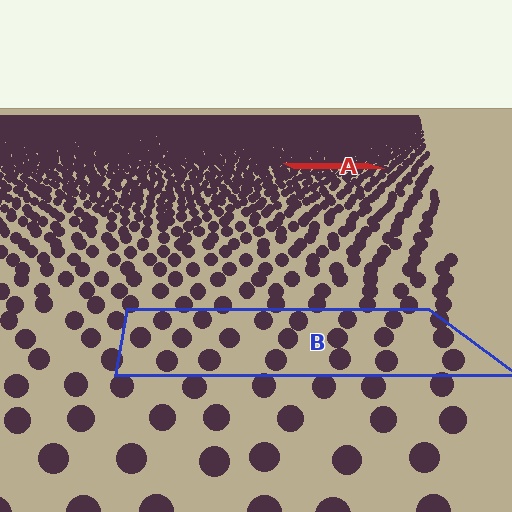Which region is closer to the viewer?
Region B is closer. The texture elements there are larger and more spread out.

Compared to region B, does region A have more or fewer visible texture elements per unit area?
Region A has more texture elements per unit area — they are packed more densely because it is farther away.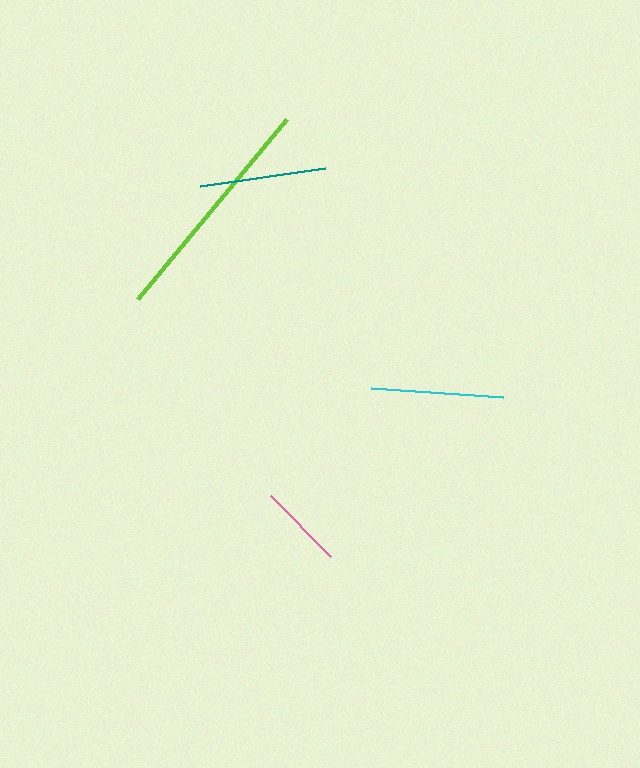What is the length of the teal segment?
The teal segment is approximately 126 pixels long.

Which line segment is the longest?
The lime line is the longest at approximately 234 pixels.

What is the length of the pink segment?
The pink segment is approximately 86 pixels long.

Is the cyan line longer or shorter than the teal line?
The cyan line is longer than the teal line.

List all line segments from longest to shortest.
From longest to shortest: lime, cyan, teal, pink.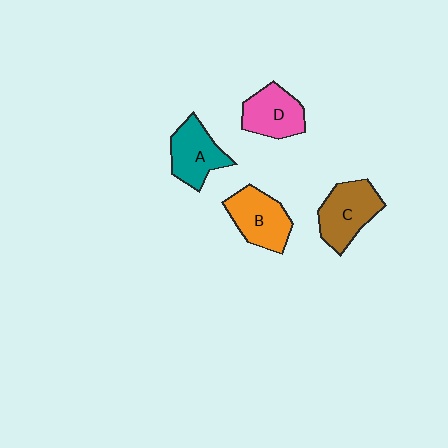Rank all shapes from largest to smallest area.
From largest to smallest: C (brown), B (orange), A (teal), D (pink).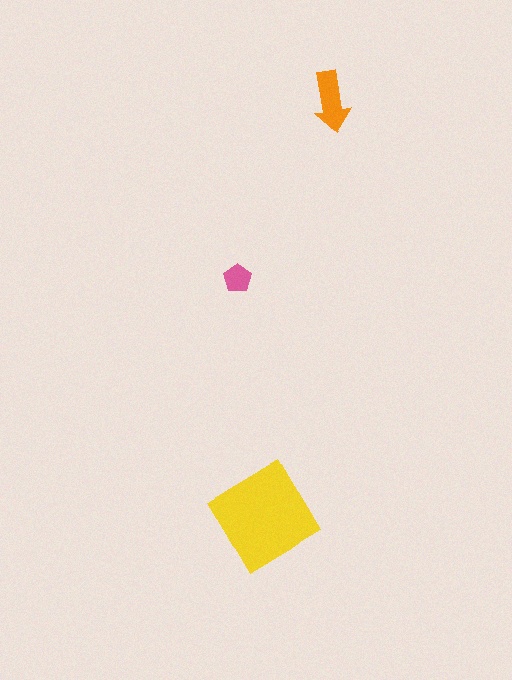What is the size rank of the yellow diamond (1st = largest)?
1st.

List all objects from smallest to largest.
The pink pentagon, the orange arrow, the yellow diamond.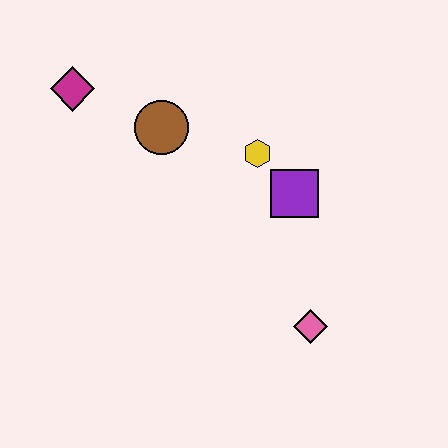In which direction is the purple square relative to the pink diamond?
The purple square is above the pink diamond.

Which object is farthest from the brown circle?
The pink diamond is farthest from the brown circle.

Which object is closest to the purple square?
The yellow hexagon is closest to the purple square.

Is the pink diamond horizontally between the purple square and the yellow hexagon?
No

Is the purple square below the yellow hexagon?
Yes